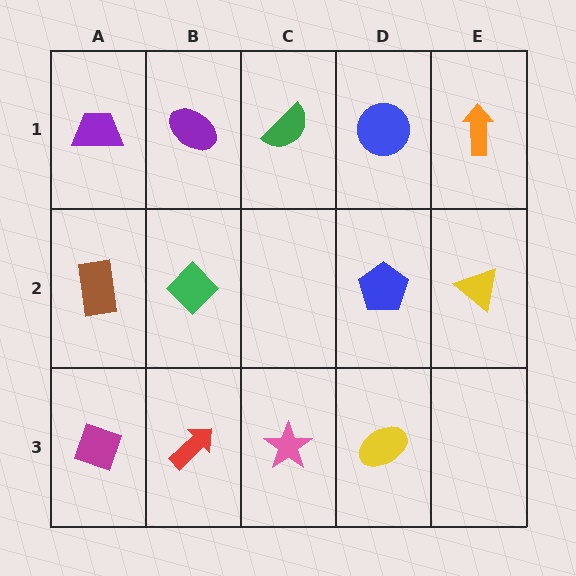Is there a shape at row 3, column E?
No, that cell is empty.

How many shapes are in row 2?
4 shapes.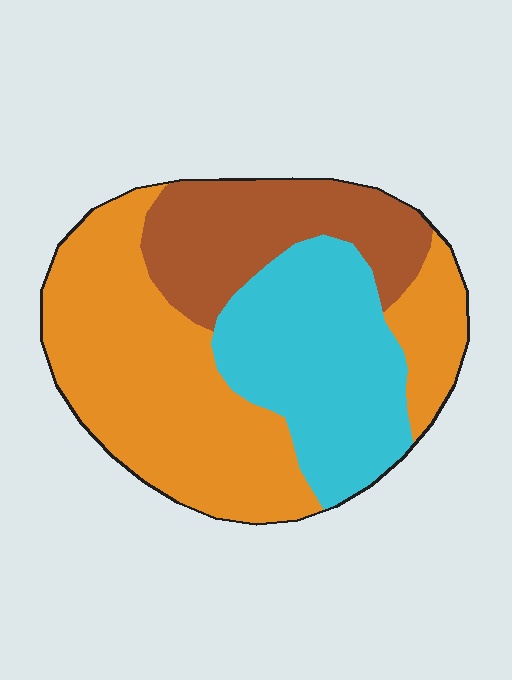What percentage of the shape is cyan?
Cyan covers 30% of the shape.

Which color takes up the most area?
Orange, at roughly 50%.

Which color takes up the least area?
Brown, at roughly 20%.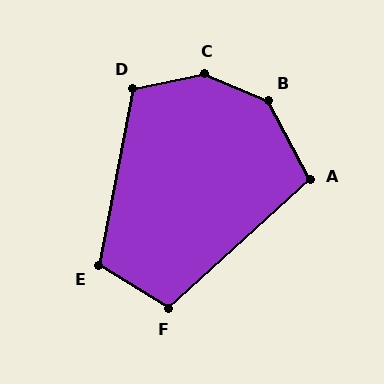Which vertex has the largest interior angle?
C, at approximately 145 degrees.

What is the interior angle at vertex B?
Approximately 141 degrees (obtuse).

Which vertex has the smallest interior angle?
A, at approximately 104 degrees.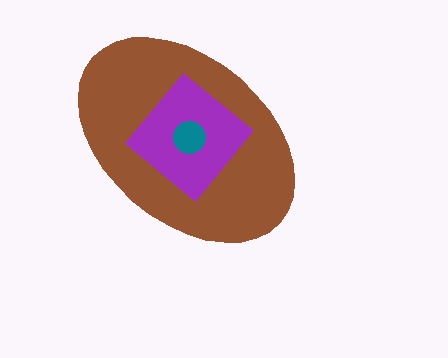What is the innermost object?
The teal circle.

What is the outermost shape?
The brown ellipse.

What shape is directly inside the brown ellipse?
The purple diamond.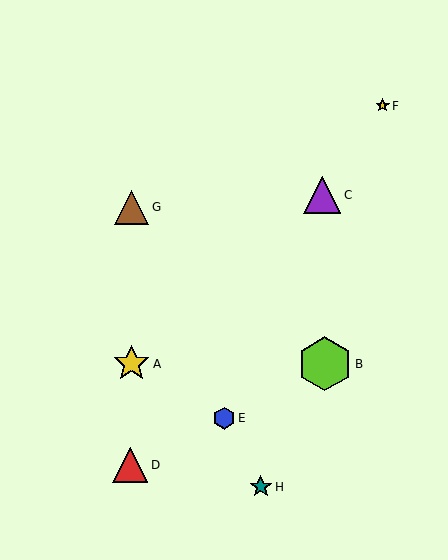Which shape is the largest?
The lime hexagon (labeled B) is the largest.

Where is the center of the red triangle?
The center of the red triangle is at (130, 465).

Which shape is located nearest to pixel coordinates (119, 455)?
The red triangle (labeled D) at (130, 465) is nearest to that location.